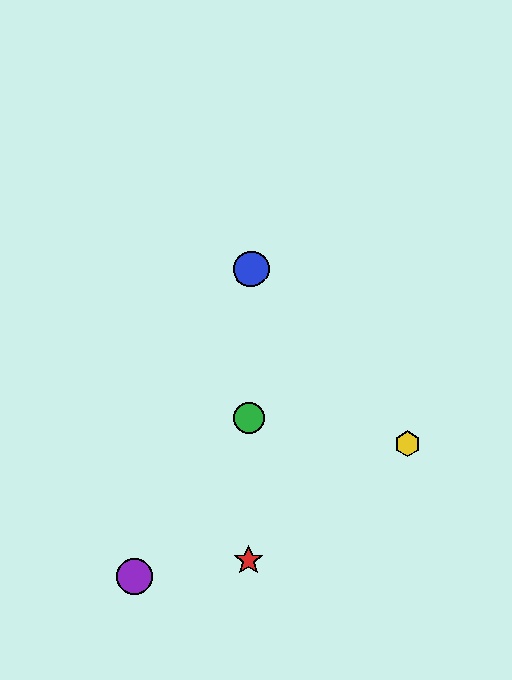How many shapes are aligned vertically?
3 shapes (the red star, the blue circle, the green circle) are aligned vertically.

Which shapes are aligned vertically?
The red star, the blue circle, the green circle are aligned vertically.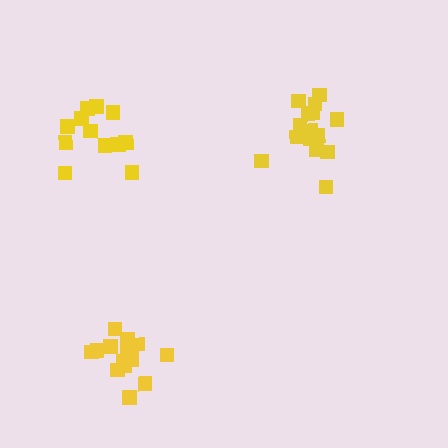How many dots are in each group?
Group 1: 14 dots, Group 2: 12 dots, Group 3: 15 dots (41 total).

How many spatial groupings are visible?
There are 3 spatial groupings.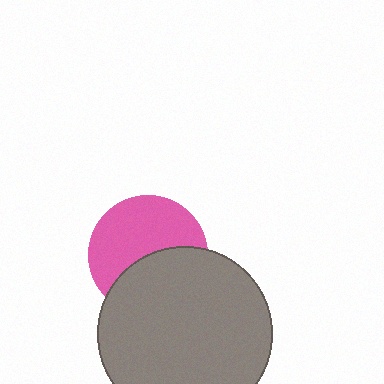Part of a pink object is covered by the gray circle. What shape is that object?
It is a circle.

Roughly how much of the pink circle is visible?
About half of it is visible (roughly 57%).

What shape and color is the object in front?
The object in front is a gray circle.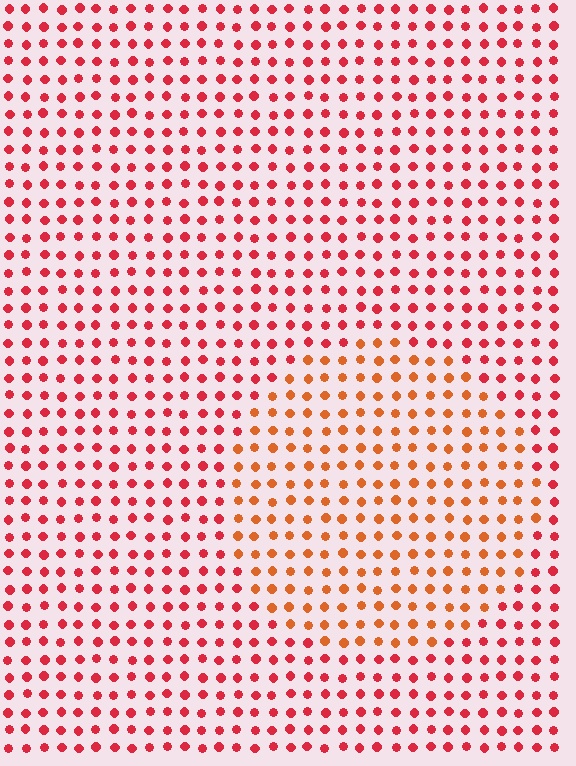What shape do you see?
I see a circle.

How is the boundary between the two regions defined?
The boundary is defined purely by a slight shift in hue (about 29 degrees). Spacing, size, and orientation are identical on both sides.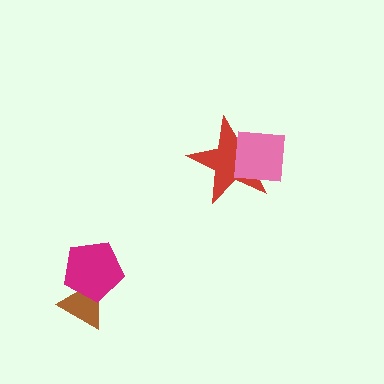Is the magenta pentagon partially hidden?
No, no other shape covers it.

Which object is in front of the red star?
The pink square is in front of the red star.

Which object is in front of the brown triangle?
The magenta pentagon is in front of the brown triangle.